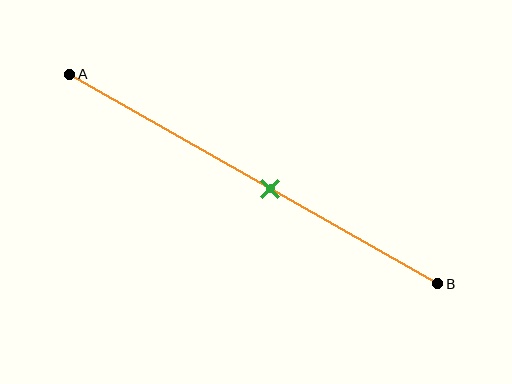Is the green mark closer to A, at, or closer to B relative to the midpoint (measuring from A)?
The green mark is closer to point B than the midpoint of segment AB.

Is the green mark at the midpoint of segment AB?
No, the mark is at about 55% from A, not at the 50% midpoint.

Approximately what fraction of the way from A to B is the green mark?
The green mark is approximately 55% of the way from A to B.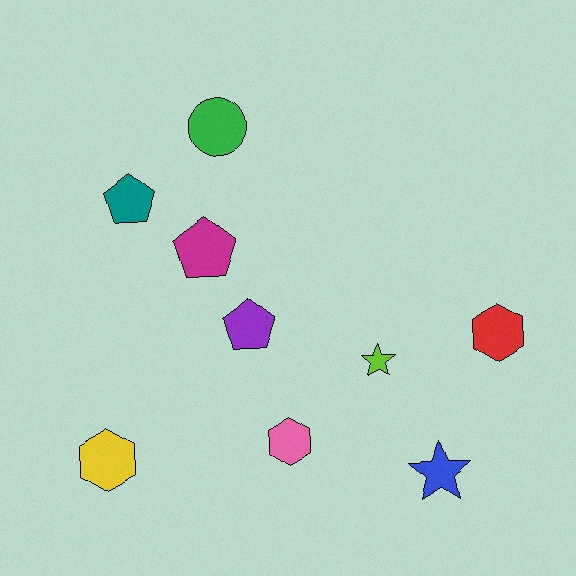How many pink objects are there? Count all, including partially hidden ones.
There is 1 pink object.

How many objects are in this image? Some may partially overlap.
There are 9 objects.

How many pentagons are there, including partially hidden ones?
There are 3 pentagons.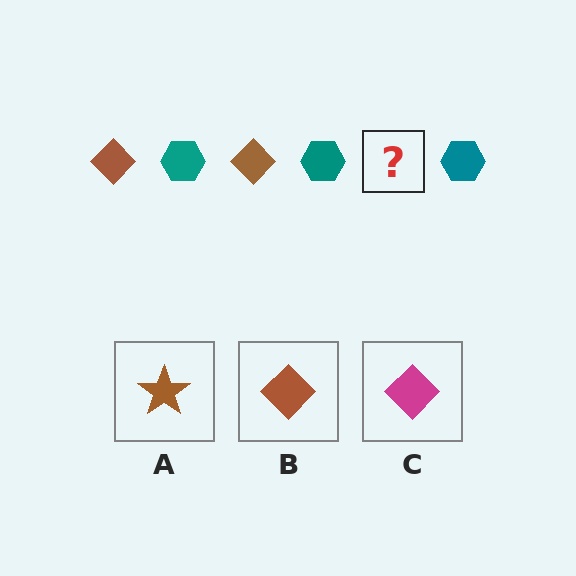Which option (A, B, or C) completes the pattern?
B.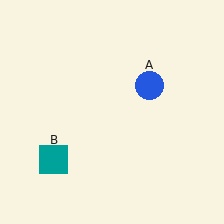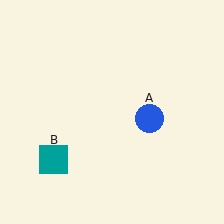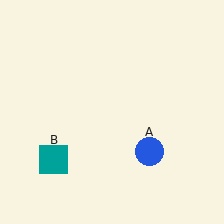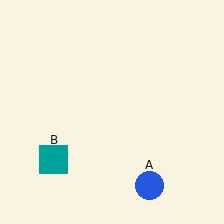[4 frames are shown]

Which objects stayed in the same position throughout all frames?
Teal square (object B) remained stationary.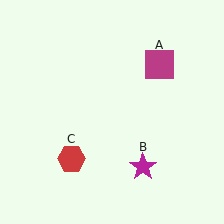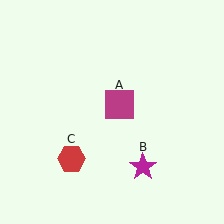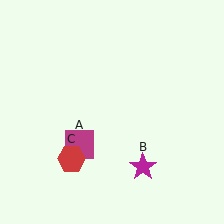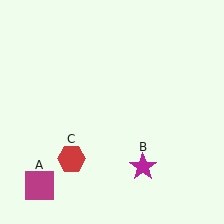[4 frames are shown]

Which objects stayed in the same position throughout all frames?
Magenta star (object B) and red hexagon (object C) remained stationary.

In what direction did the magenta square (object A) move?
The magenta square (object A) moved down and to the left.